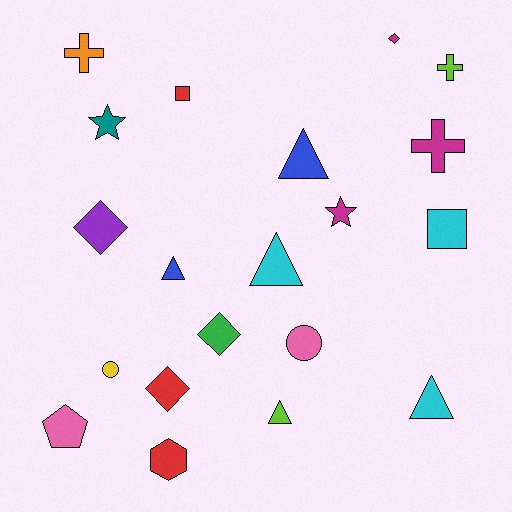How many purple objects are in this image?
There is 1 purple object.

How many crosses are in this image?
There are 3 crosses.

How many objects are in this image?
There are 20 objects.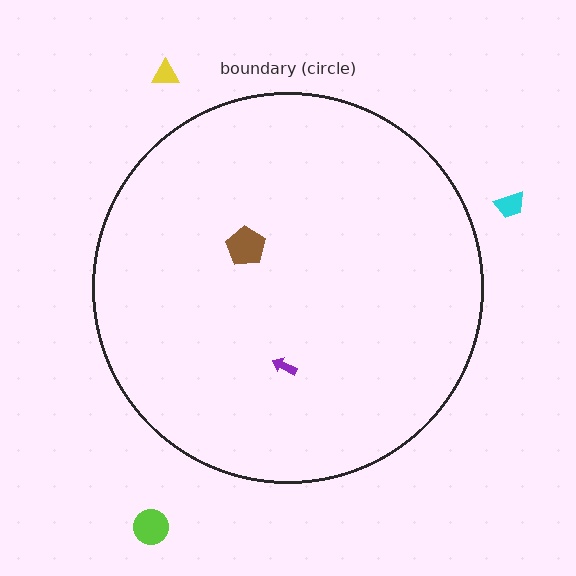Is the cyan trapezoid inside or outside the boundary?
Outside.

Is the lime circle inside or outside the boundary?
Outside.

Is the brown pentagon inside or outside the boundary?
Inside.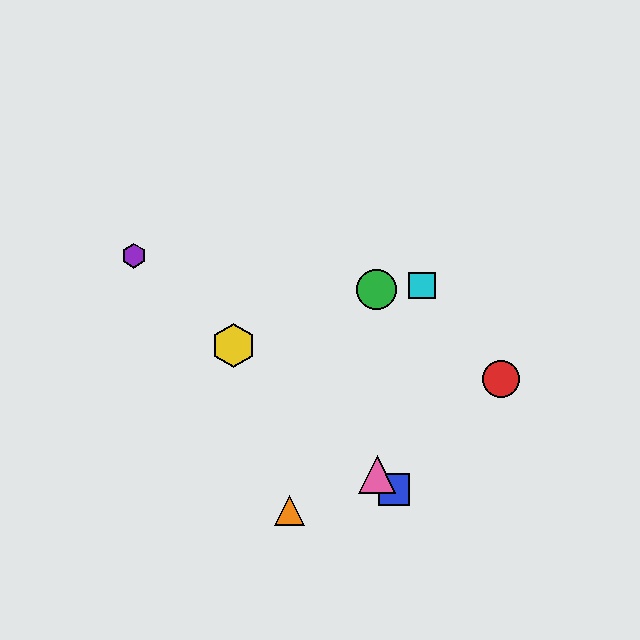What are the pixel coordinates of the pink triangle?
The pink triangle is at (377, 475).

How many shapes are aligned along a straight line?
4 shapes (the blue square, the yellow hexagon, the purple hexagon, the pink triangle) are aligned along a straight line.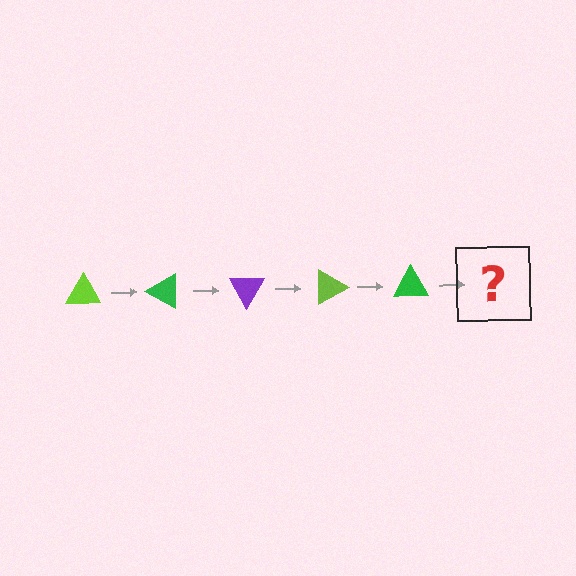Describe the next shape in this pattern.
It should be a purple triangle, rotated 150 degrees from the start.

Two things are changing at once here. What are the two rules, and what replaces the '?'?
The two rules are that it rotates 30 degrees each step and the color cycles through lime, green, and purple. The '?' should be a purple triangle, rotated 150 degrees from the start.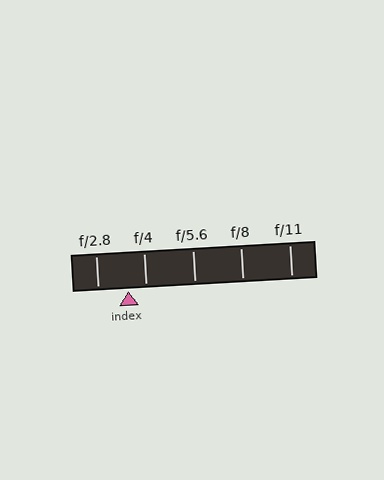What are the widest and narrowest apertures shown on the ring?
The widest aperture shown is f/2.8 and the narrowest is f/11.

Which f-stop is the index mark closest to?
The index mark is closest to f/4.